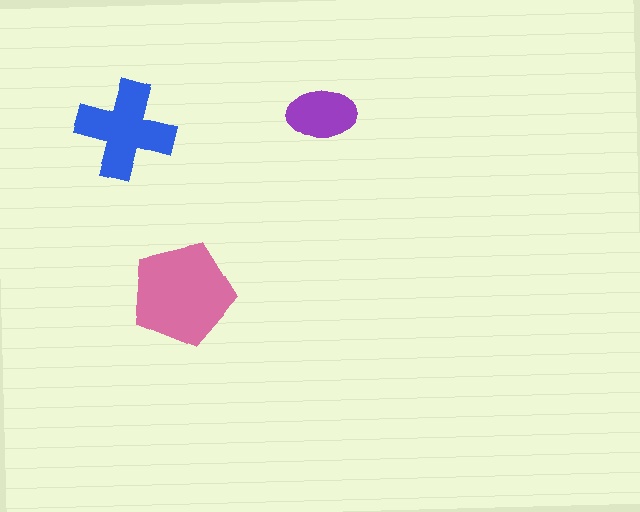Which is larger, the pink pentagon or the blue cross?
The pink pentagon.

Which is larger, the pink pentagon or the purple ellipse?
The pink pentagon.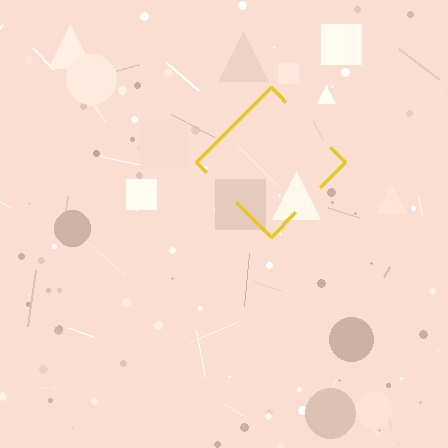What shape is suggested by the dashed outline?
The dashed outline suggests a diamond.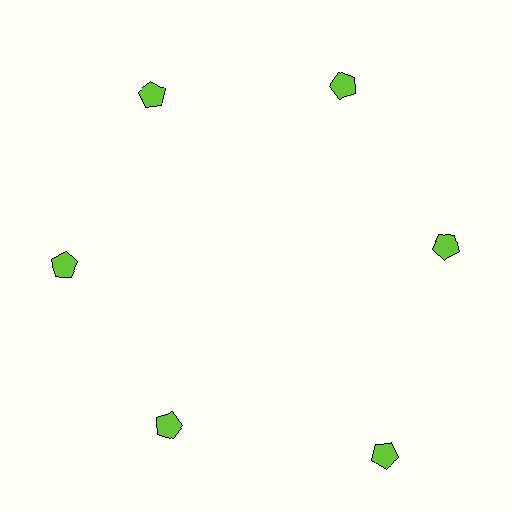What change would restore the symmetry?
The symmetry would be restored by moving it inward, back onto the ring so that all 6 pentagons sit at equal angles and equal distance from the center.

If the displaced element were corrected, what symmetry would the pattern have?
It would have 6-fold rotational symmetry — the pattern would map onto itself every 60 degrees.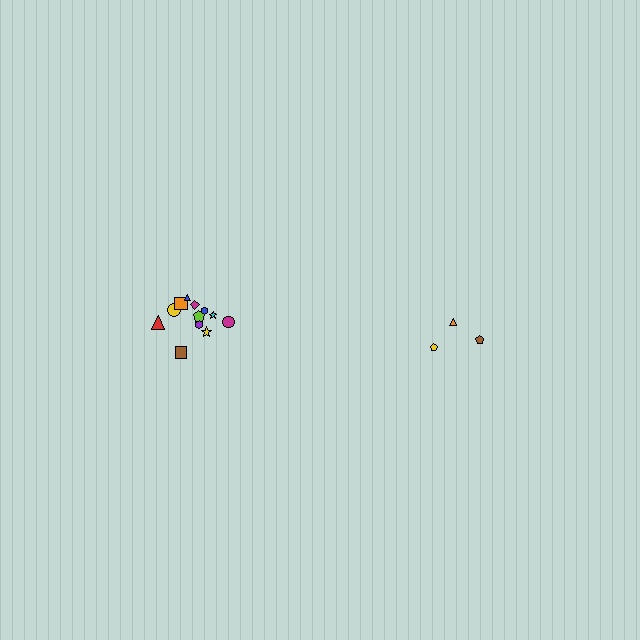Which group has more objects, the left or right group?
The left group.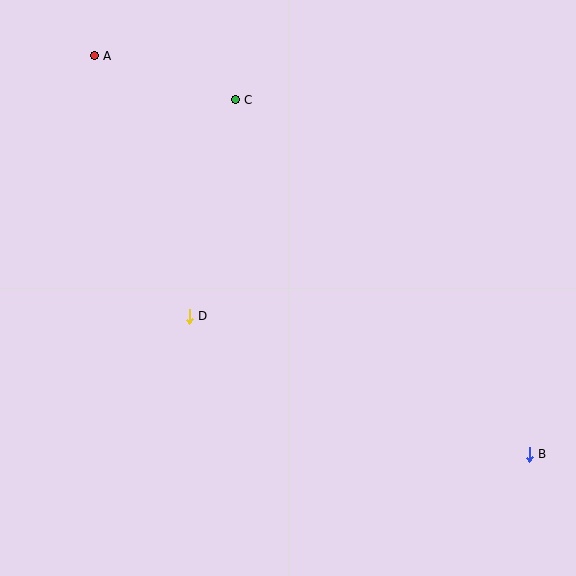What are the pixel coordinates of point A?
Point A is at (94, 56).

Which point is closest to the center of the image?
Point D at (189, 316) is closest to the center.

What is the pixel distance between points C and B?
The distance between C and B is 461 pixels.